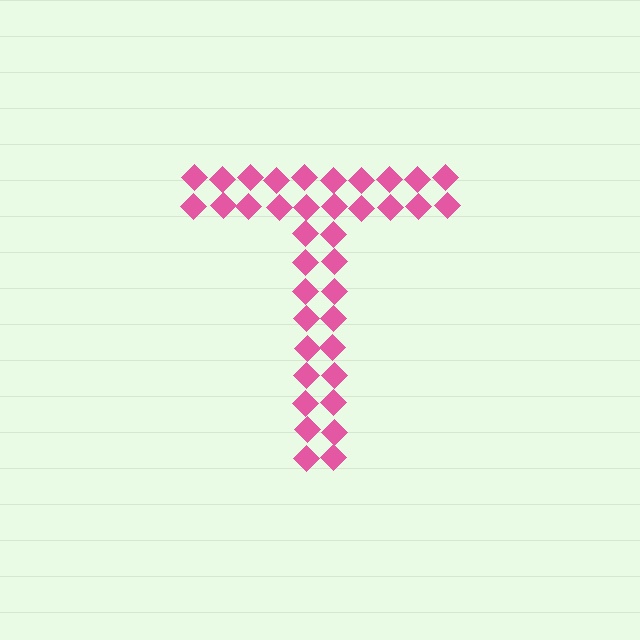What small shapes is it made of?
It is made of small diamonds.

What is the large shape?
The large shape is the letter T.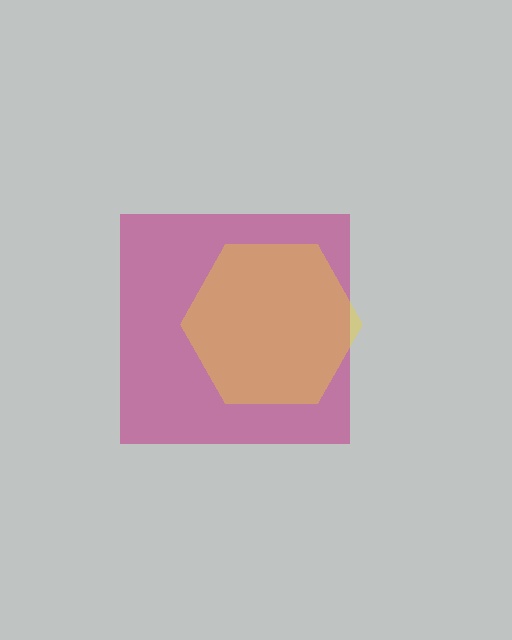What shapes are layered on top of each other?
The layered shapes are: a magenta square, a yellow hexagon.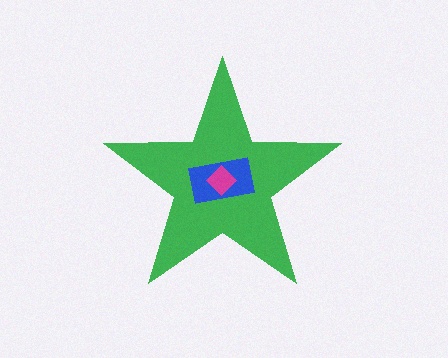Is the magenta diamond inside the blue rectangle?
Yes.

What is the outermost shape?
The green star.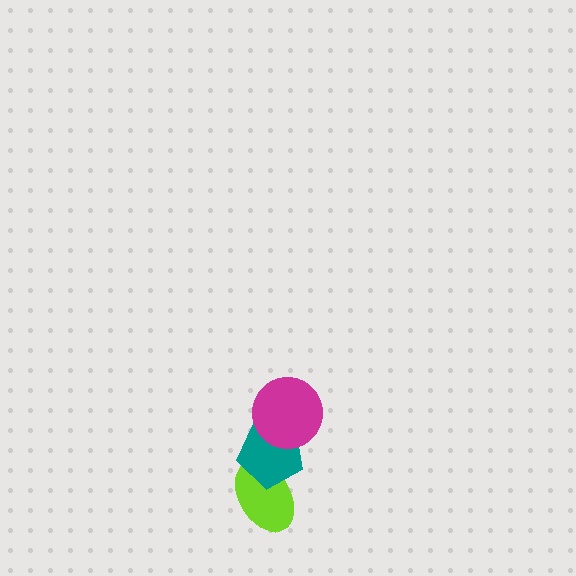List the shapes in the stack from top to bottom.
From top to bottom: the magenta circle, the teal pentagon, the lime ellipse.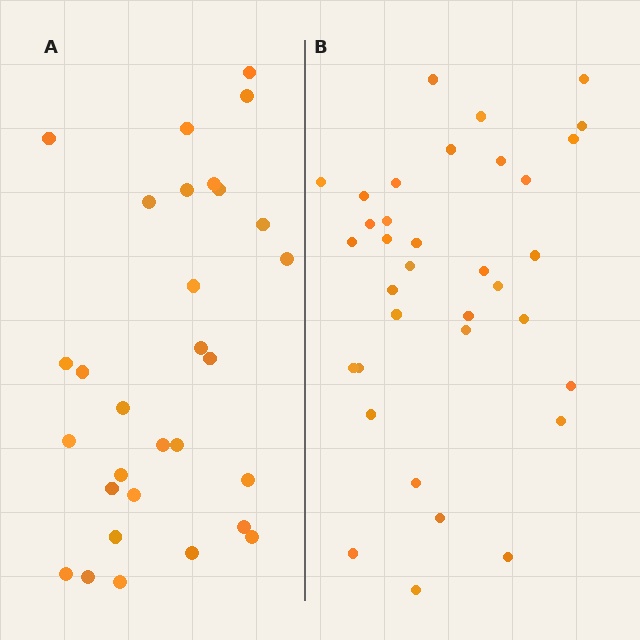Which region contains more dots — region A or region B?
Region B (the right region) has more dots.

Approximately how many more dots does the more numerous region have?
Region B has about 5 more dots than region A.